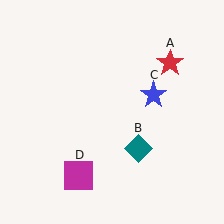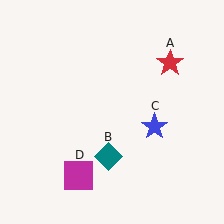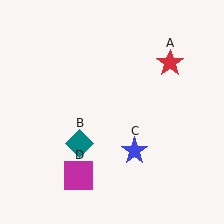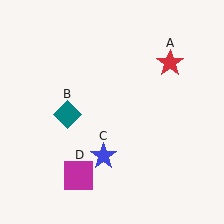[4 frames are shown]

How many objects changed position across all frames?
2 objects changed position: teal diamond (object B), blue star (object C).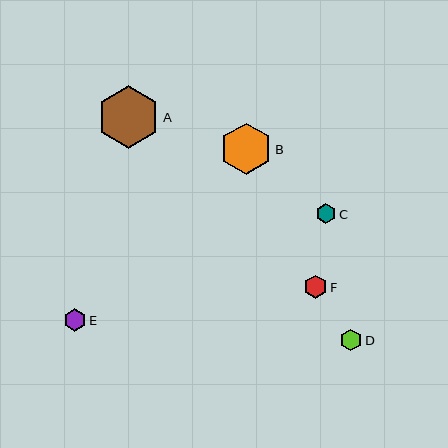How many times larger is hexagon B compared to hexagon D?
Hexagon B is approximately 2.4 times the size of hexagon D.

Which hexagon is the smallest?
Hexagon C is the smallest with a size of approximately 20 pixels.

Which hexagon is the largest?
Hexagon A is the largest with a size of approximately 62 pixels.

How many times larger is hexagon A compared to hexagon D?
Hexagon A is approximately 2.9 times the size of hexagon D.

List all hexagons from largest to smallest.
From largest to smallest: A, B, F, E, D, C.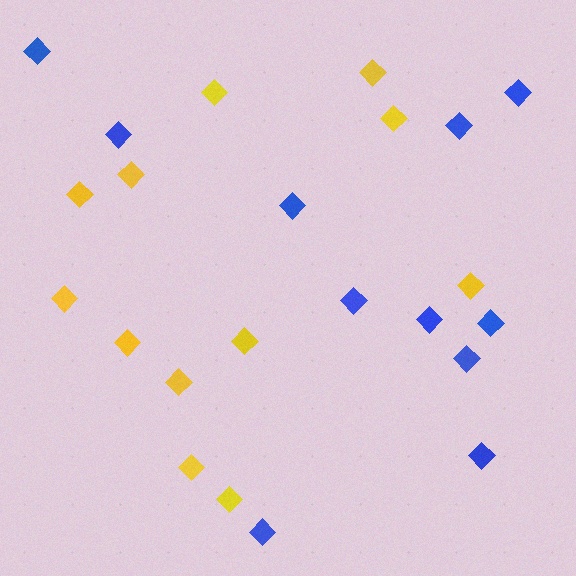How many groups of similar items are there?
There are 2 groups: one group of yellow diamonds (12) and one group of blue diamonds (11).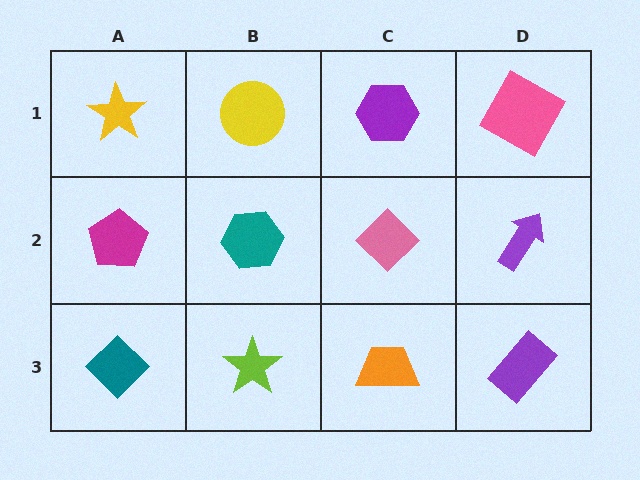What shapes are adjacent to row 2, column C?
A purple hexagon (row 1, column C), an orange trapezoid (row 3, column C), a teal hexagon (row 2, column B), a purple arrow (row 2, column D).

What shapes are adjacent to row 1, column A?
A magenta pentagon (row 2, column A), a yellow circle (row 1, column B).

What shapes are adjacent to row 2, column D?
A pink square (row 1, column D), a purple rectangle (row 3, column D), a pink diamond (row 2, column C).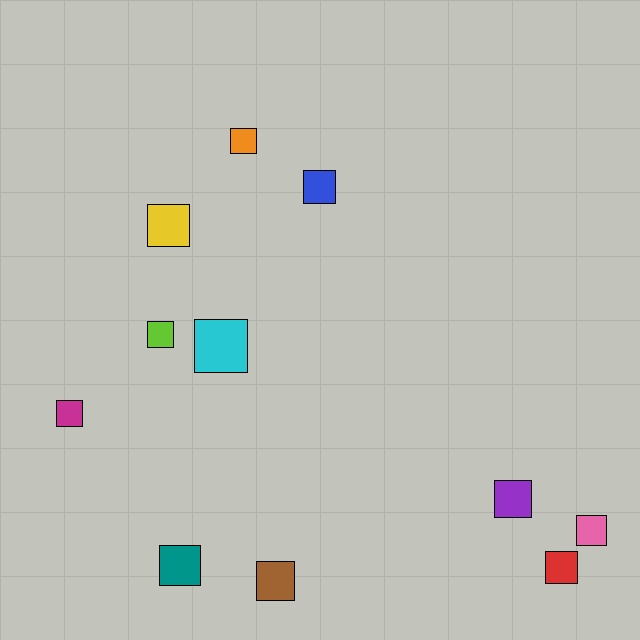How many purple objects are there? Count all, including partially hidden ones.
There is 1 purple object.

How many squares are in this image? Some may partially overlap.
There are 11 squares.